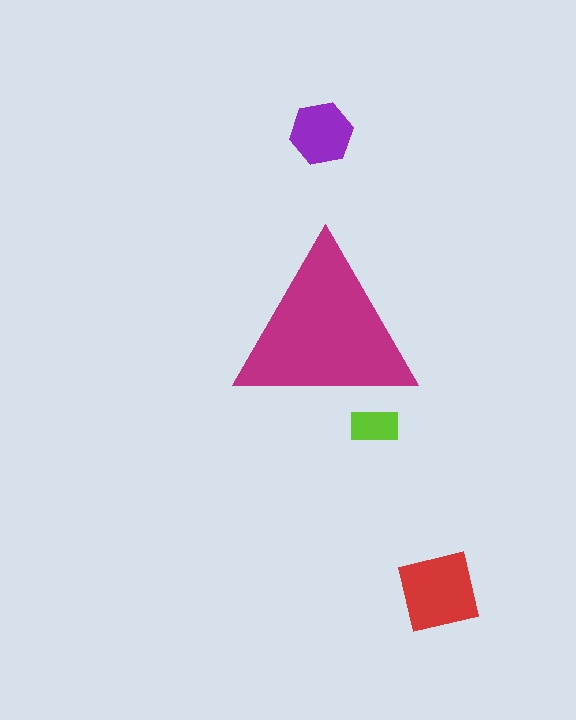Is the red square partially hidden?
No, the red square is fully visible.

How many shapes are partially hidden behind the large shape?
1 shape is partially hidden.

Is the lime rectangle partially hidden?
Yes, the lime rectangle is partially hidden behind the magenta triangle.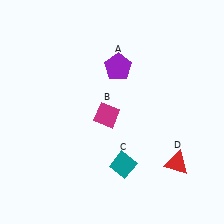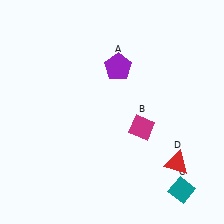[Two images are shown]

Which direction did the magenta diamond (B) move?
The magenta diamond (B) moved right.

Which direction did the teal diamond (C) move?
The teal diamond (C) moved right.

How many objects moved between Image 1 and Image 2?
2 objects moved between the two images.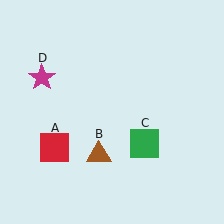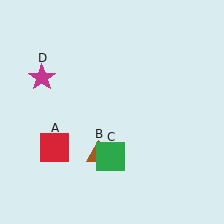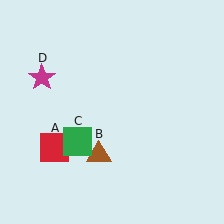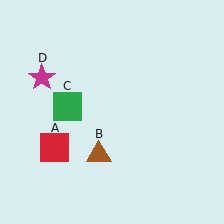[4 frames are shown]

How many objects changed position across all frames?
1 object changed position: green square (object C).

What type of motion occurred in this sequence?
The green square (object C) rotated clockwise around the center of the scene.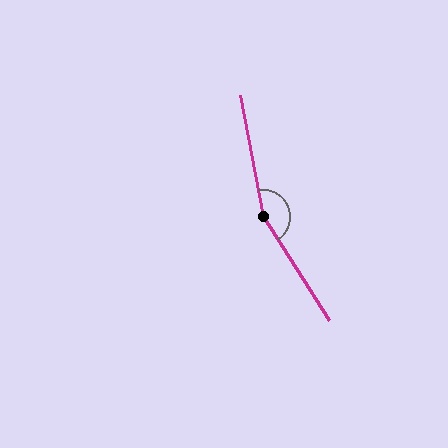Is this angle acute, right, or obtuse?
It is obtuse.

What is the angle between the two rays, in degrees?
Approximately 158 degrees.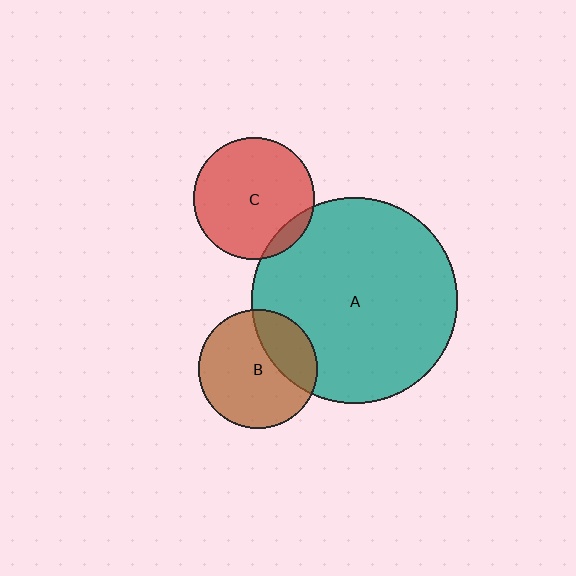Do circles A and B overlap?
Yes.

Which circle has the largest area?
Circle A (teal).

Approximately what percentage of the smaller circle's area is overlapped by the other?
Approximately 30%.